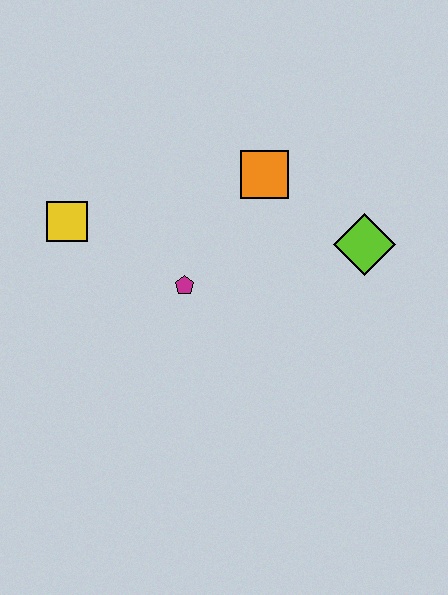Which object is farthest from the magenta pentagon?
The lime diamond is farthest from the magenta pentagon.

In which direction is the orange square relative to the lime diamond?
The orange square is to the left of the lime diamond.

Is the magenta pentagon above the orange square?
No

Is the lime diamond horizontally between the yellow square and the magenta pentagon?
No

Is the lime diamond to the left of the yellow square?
No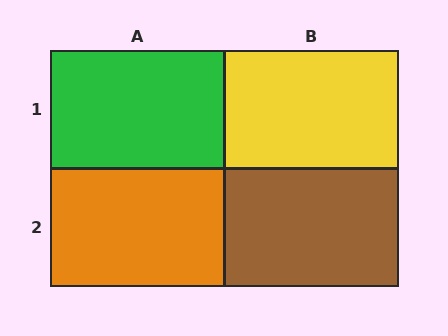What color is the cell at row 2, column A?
Orange.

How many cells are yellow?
1 cell is yellow.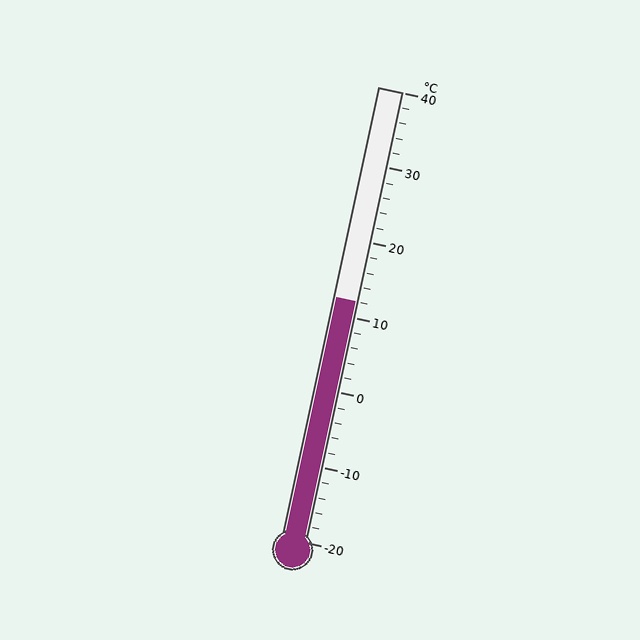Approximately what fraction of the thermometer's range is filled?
The thermometer is filled to approximately 55% of its range.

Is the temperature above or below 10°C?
The temperature is above 10°C.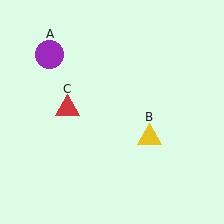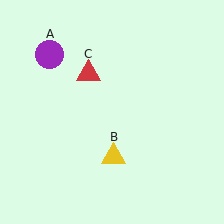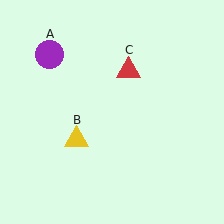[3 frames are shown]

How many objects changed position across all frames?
2 objects changed position: yellow triangle (object B), red triangle (object C).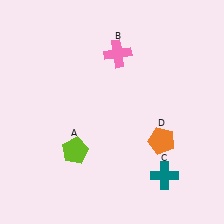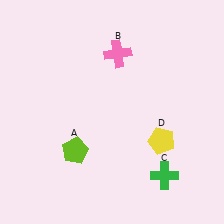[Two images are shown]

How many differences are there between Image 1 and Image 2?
There are 2 differences between the two images.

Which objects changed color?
C changed from teal to green. D changed from orange to yellow.